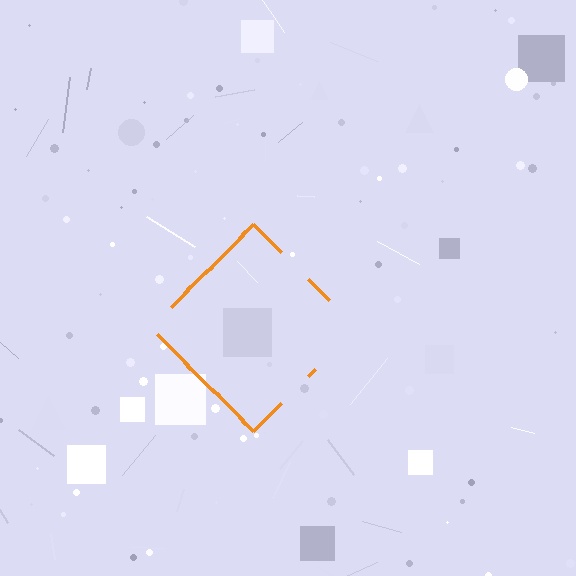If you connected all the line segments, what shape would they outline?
They would outline a diamond.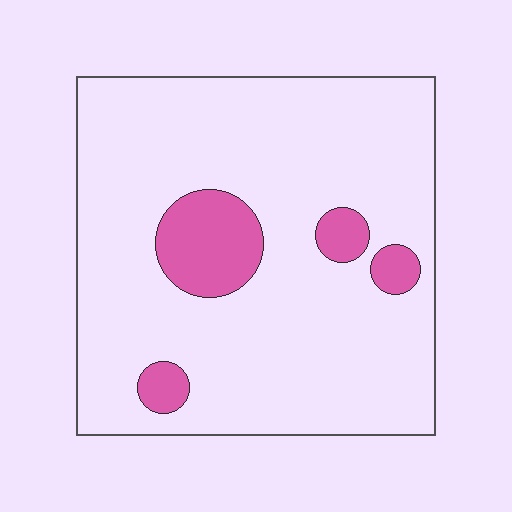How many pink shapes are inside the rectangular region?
4.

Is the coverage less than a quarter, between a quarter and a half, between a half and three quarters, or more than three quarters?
Less than a quarter.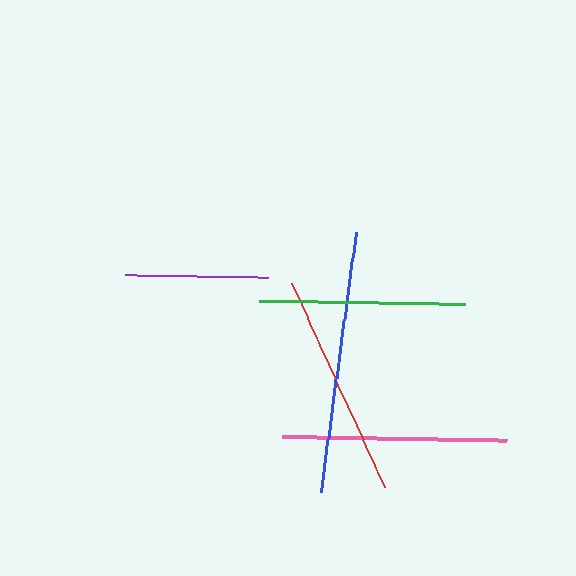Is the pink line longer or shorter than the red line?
The pink line is longer than the red line.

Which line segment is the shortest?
The purple line is the shortest at approximately 143 pixels.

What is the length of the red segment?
The red segment is approximately 223 pixels long.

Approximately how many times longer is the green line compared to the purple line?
The green line is approximately 1.4 times the length of the purple line.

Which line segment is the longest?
The blue line is the longest at approximately 262 pixels.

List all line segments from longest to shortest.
From longest to shortest: blue, pink, red, green, purple.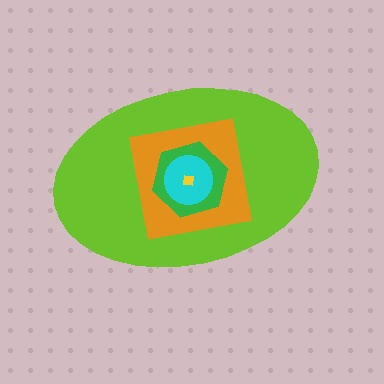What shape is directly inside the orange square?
The green hexagon.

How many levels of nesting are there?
5.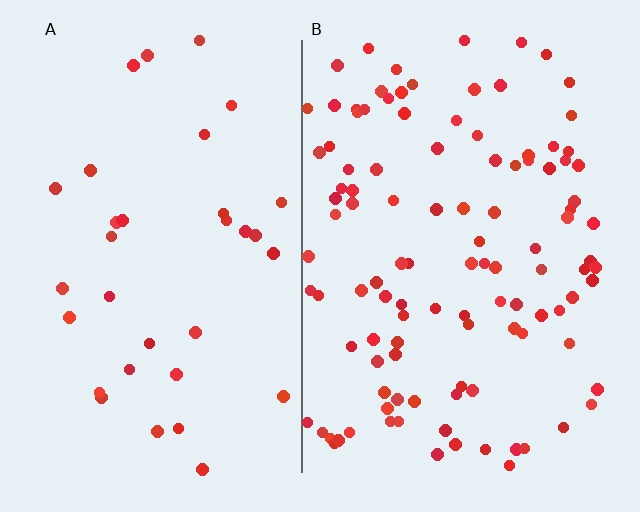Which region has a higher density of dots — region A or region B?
B (the right).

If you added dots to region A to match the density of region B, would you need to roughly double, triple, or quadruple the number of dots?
Approximately triple.